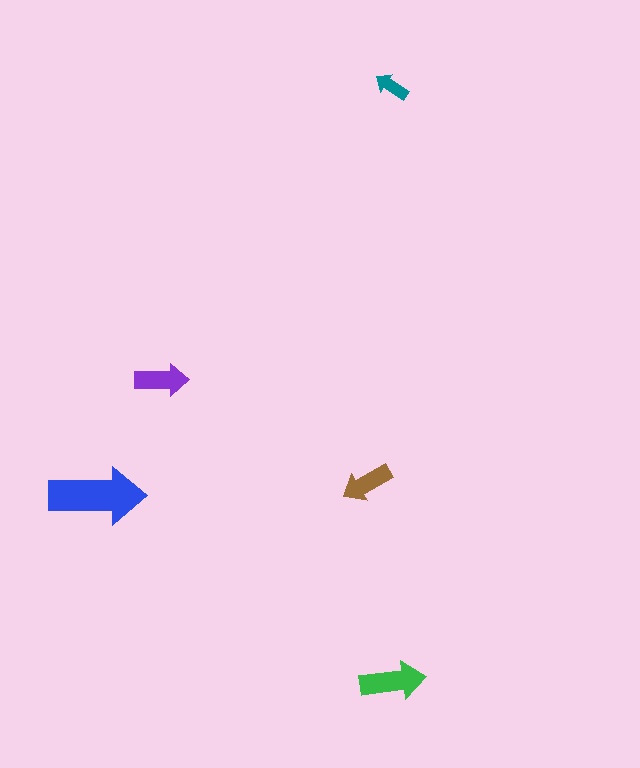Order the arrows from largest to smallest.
the blue one, the green one, the purple one, the brown one, the teal one.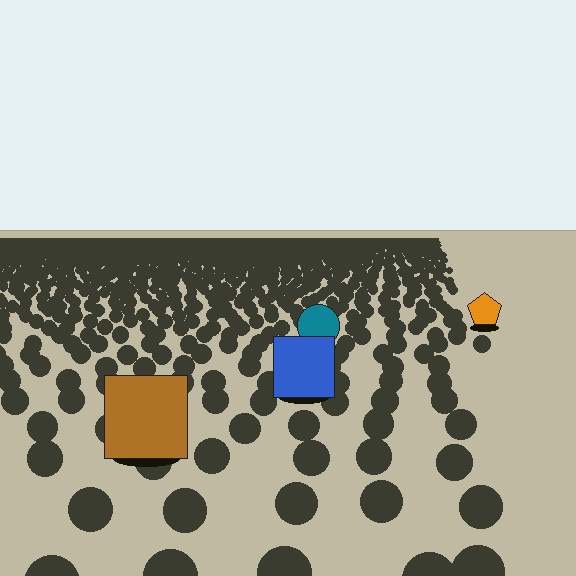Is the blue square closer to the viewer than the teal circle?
Yes. The blue square is closer — you can tell from the texture gradient: the ground texture is coarser near it.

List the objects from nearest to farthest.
From nearest to farthest: the brown square, the blue square, the teal circle, the orange pentagon.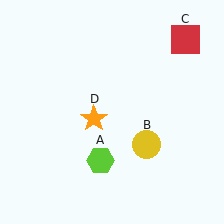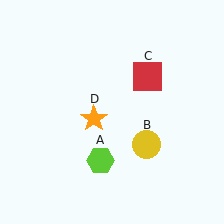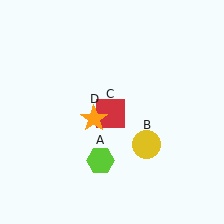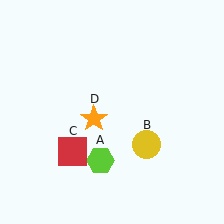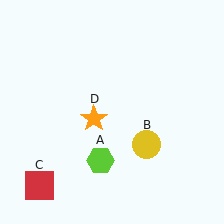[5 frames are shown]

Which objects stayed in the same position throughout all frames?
Lime hexagon (object A) and yellow circle (object B) and orange star (object D) remained stationary.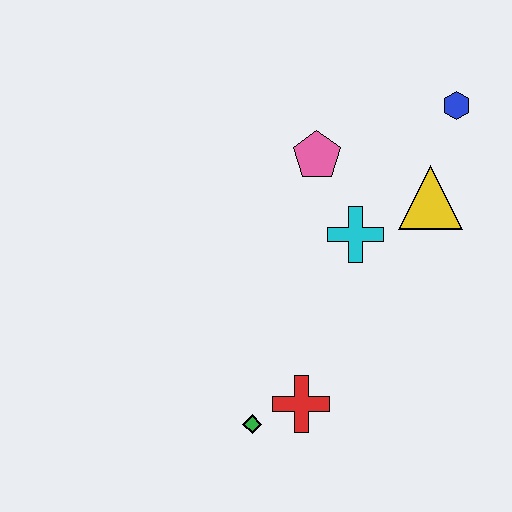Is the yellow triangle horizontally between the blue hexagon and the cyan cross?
Yes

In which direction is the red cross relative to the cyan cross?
The red cross is below the cyan cross.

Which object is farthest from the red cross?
The blue hexagon is farthest from the red cross.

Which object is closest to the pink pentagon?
The cyan cross is closest to the pink pentagon.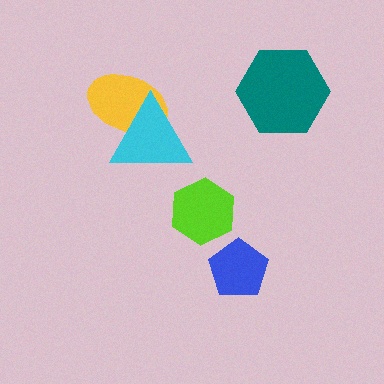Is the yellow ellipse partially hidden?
Yes, it is partially covered by another shape.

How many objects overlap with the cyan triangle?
1 object overlaps with the cyan triangle.